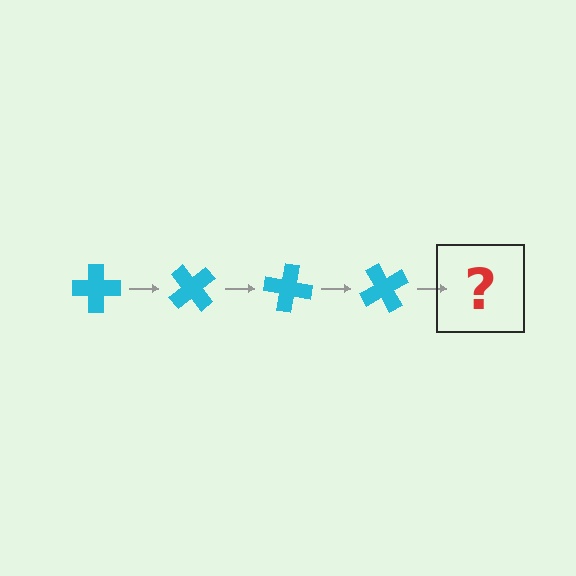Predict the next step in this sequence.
The next step is a cyan cross rotated 200 degrees.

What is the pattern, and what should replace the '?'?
The pattern is that the cross rotates 50 degrees each step. The '?' should be a cyan cross rotated 200 degrees.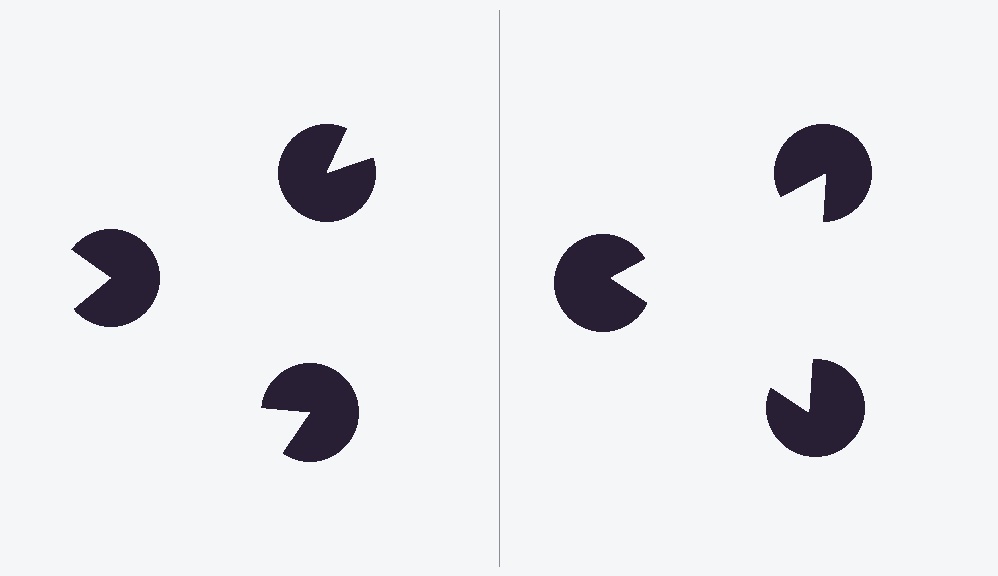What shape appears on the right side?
An illusory triangle.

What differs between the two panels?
The pac-man discs are positioned identically on both sides; only the wedge orientations differ. On the right they align to a triangle; on the left they are misaligned.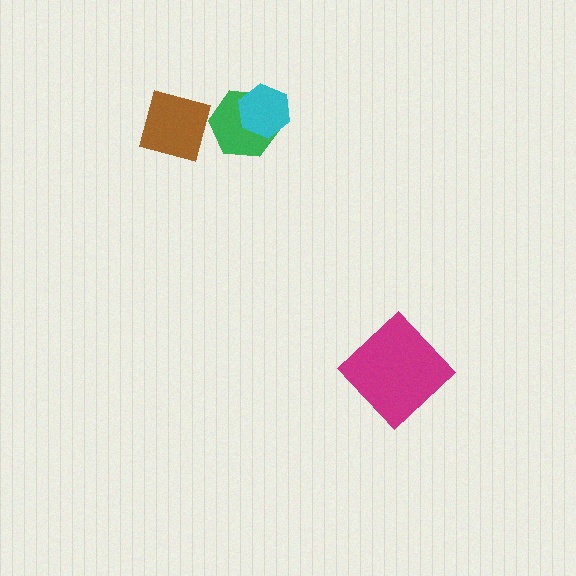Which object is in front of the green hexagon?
The cyan hexagon is in front of the green hexagon.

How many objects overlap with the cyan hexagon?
1 object overlaps with the cyan hexagon.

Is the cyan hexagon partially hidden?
No, no other shape covers it.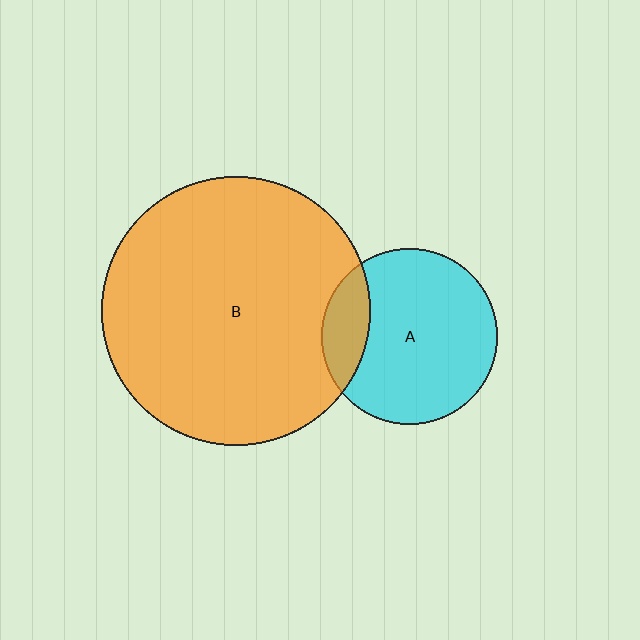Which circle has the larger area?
Circle B (orange).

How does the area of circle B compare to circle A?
Approximately 2.3 times.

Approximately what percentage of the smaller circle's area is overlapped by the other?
Approximately 15%.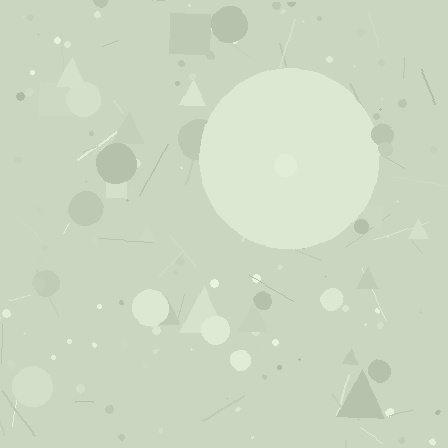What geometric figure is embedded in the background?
A circle is embedded in the background.